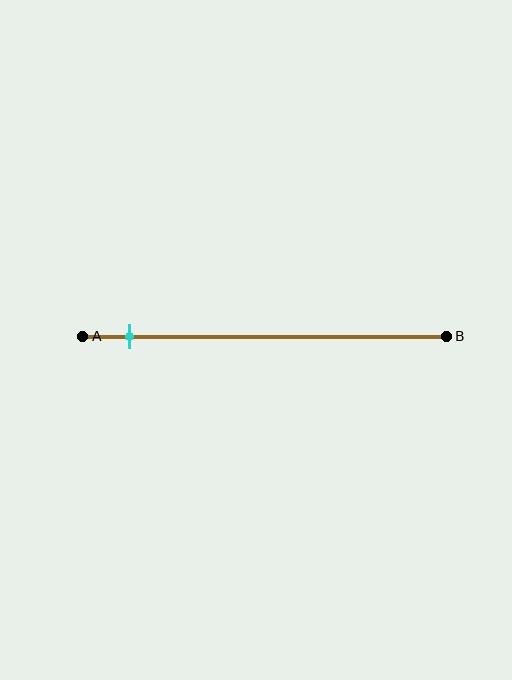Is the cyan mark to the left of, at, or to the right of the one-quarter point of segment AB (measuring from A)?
The cyan mark is to the left of the one-quarter point of segment AB.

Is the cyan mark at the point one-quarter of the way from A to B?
No, the mark is at about 15% from A, not at the 25% one-quarter point.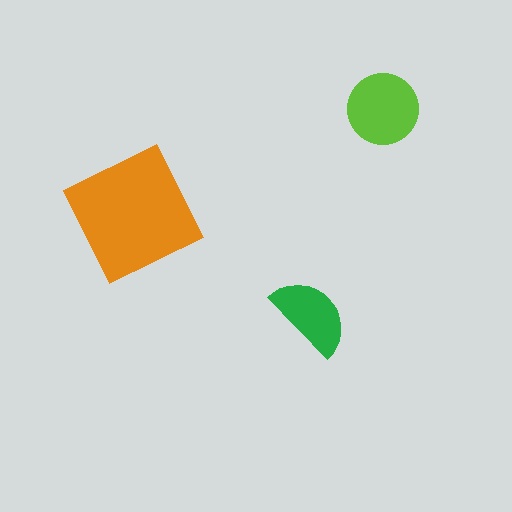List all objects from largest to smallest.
The orange square, the lime circle, the green semicircle.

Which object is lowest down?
The green semicircle is bottommost.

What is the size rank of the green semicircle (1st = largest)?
3rd.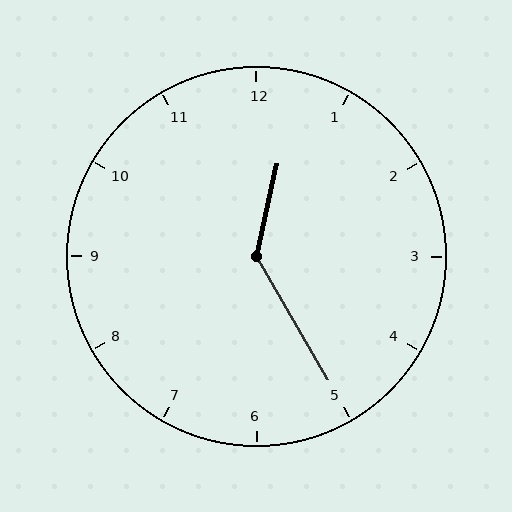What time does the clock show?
12:25.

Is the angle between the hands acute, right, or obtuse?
It is obtuse.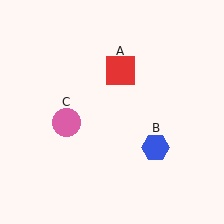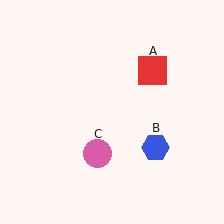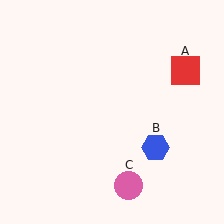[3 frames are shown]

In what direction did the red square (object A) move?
The red square (object A) moved right.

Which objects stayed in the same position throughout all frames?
Blue hexagon (object B) remained stationary.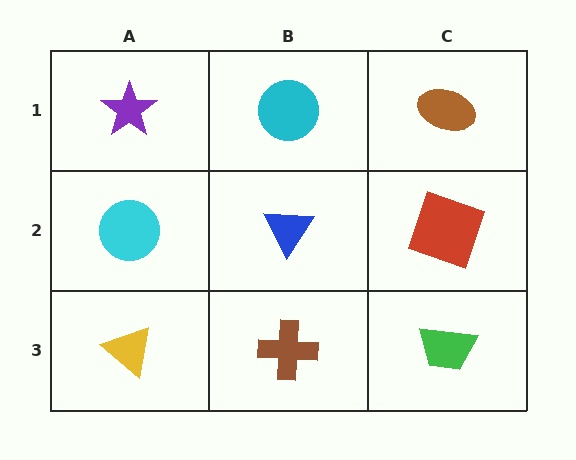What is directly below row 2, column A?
A yellow triangle.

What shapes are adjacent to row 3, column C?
A red square (row 2, column C), a brown cross (row 3, column B).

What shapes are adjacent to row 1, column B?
A blue triangle (row 2, column B), a purple star (row 1, column A), a brown ellipse (row 1, column C).